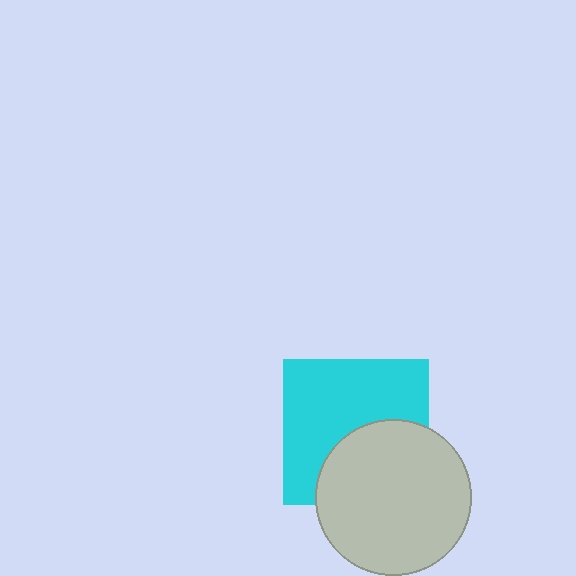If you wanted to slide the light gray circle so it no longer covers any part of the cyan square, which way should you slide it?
Slide it down — that is the most direct way to separate the two shapes.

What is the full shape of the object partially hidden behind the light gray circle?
The partially hidden object is a cyan square.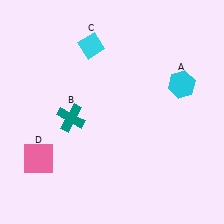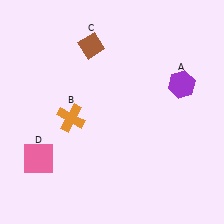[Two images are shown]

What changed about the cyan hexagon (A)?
In Image 1, A is cyan. In Image 2, it changed to purple.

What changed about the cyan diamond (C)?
In Image 1, C is cyan. In Image 2, it changed to brown.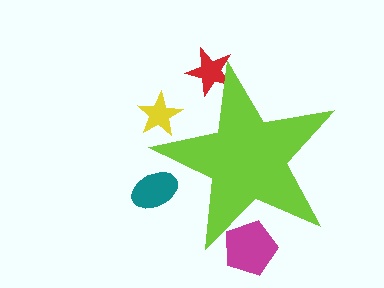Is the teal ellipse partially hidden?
Yes, the teal ellipse is partially hidden behind the lime star.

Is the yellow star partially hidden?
Yes, the yellow star is partially hidden behind the lime star.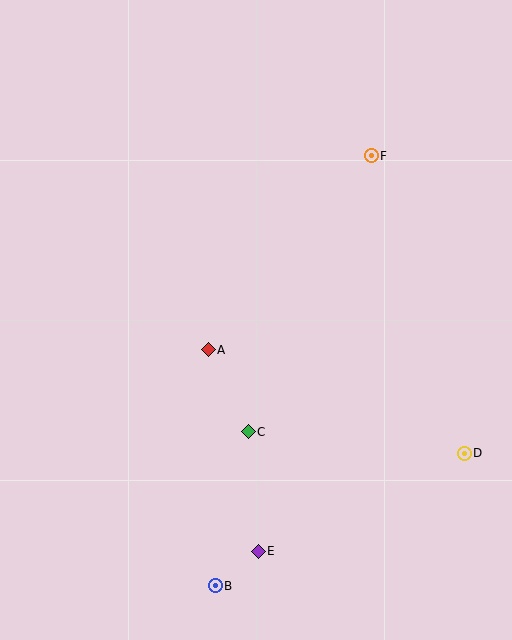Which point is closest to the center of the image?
Point A at (208, 350) is closest to the center.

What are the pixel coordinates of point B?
Point B is at (215, 586).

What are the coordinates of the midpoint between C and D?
The midpoint between C and D is at (356, 442).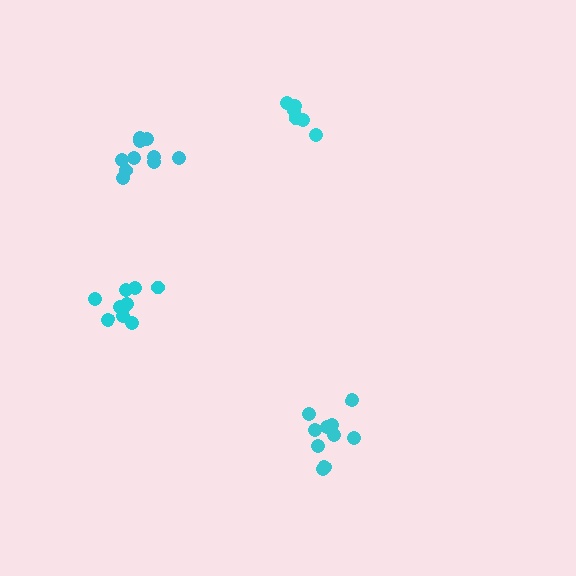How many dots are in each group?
Group 1: 10 dots, Group 2: 10 dots, Group 3: 6 dots, Group 4: 10 dots (36 total).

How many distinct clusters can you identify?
There are 4 distinct clusters.